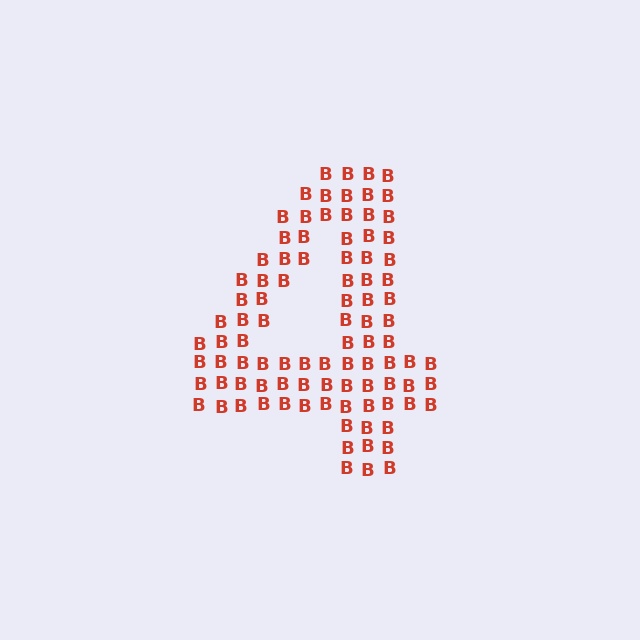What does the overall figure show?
The overall figure shows the digit 4.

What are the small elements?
The small elements are letter B's.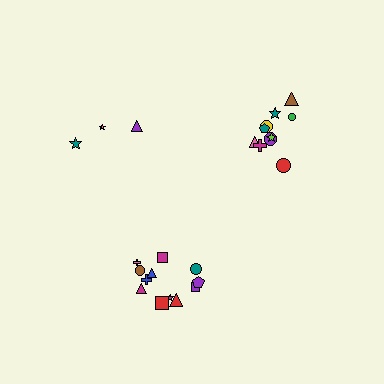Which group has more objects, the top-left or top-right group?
The top-right group.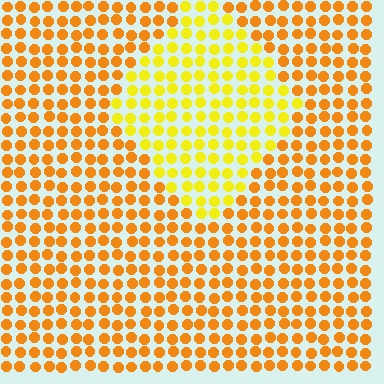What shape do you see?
I see a diamond.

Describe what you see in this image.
The image is filled with small orange elements in a uniform arrangement. A diamond-shaped region is visible where the elements are tinted to a slightly different hue, forming a subtle color boundary.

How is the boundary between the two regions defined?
The boundary is defined purely by a slight shift in hue (about 28 degrees). Spacing, size, and orientation are identical on both sides.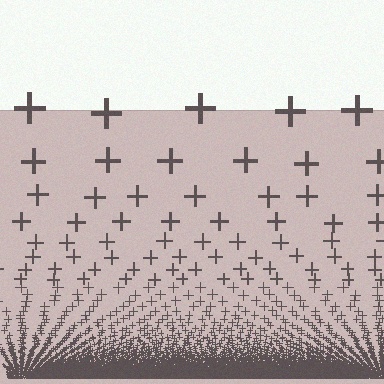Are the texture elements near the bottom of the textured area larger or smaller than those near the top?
Smaller. The gradient is inverted — elements near the bottom are smaller and denser.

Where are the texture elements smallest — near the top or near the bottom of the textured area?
Near the bottom.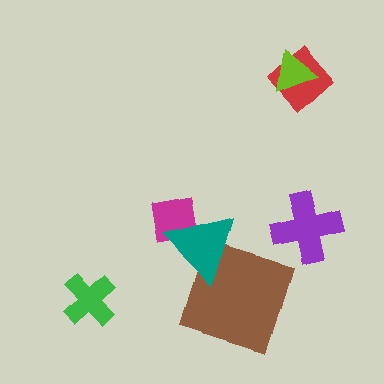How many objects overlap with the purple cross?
0 objects overlap with the purple cross.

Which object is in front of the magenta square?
The teal triangle is in front of the magenta square.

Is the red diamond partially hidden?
Yes, it is partially covered by another shape.